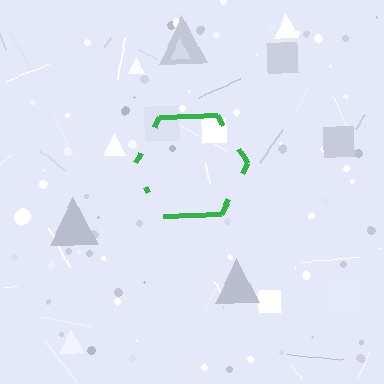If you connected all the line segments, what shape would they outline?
They would outline a hexagon.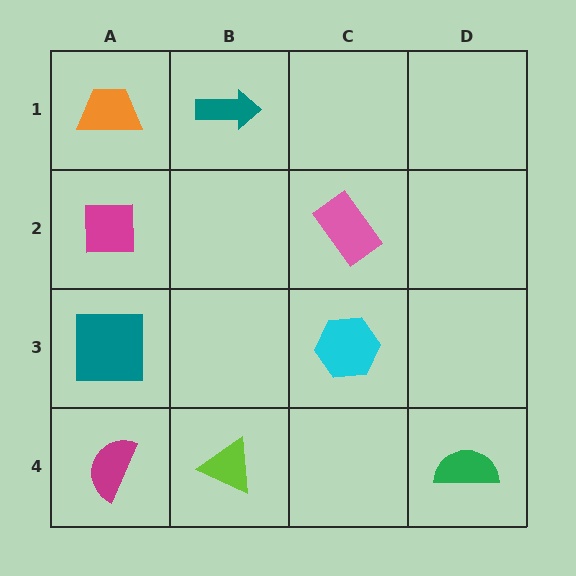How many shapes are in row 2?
2 shapes.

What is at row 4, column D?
A green semicircle.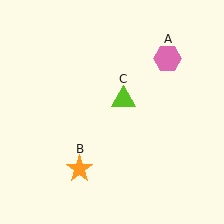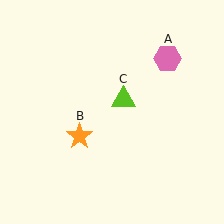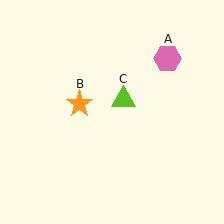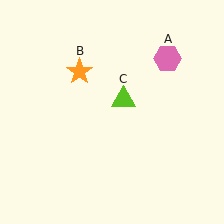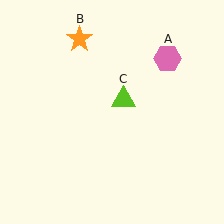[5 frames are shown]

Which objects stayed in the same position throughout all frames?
Pink hexagon (object A) and lime triangle (object C) remained stationary.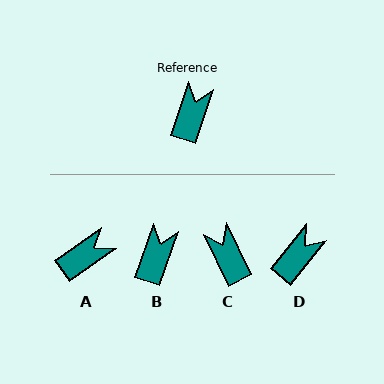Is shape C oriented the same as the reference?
No, it is off by about 44 degrees.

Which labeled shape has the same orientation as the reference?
B.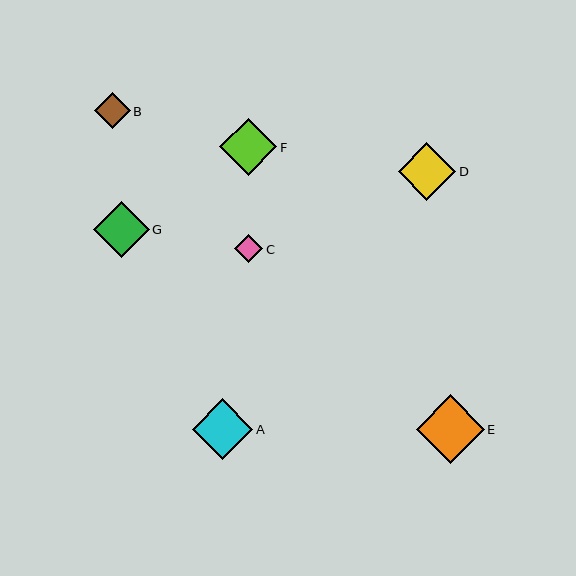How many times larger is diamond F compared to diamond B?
Diamond F is approximately 1.6 times the size of diamond B.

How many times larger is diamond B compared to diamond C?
Diamond B is approximately 1.3 times the size of diamond C.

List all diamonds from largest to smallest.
From largest to smallest: E, A, D, F, G, B, C.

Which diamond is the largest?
Diamond E is the largest with a size of approximately 68 pixels.